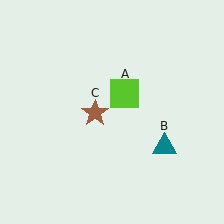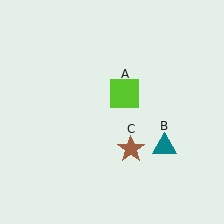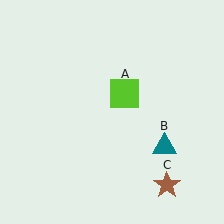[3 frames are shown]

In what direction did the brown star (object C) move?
The brown star (object C) moved down and to the right.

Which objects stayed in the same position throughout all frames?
Lime square (object A) and teal triangle (object B) remained stationary.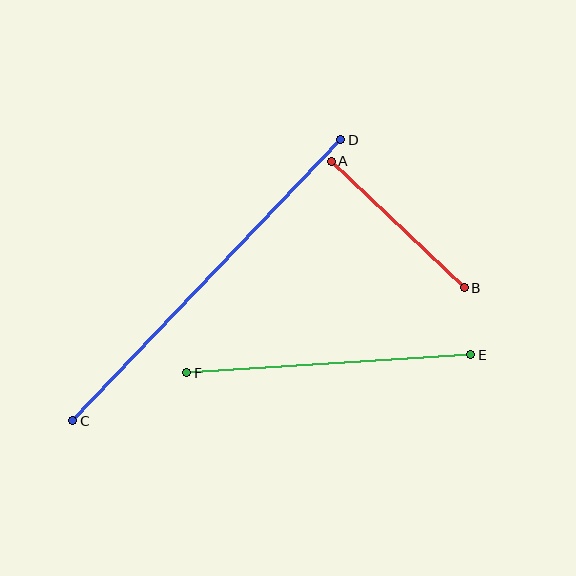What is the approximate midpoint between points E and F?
The midpoint is at approximately (329, 364) pixels.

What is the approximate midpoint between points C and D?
The midpoint is at approximately (207, 280) pixels.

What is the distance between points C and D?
The distance is approximately 389 pixels.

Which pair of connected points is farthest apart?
Points C and D are farthest apart.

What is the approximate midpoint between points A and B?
The midpoint is at approximately (398, 224) pixels.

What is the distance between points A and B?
The distance is approximately 184 pixels.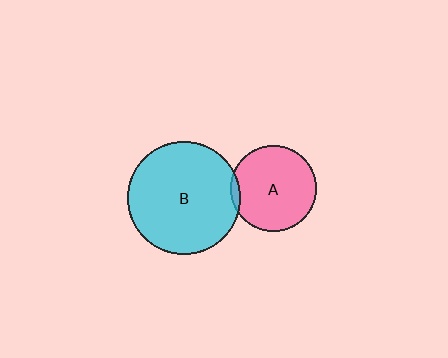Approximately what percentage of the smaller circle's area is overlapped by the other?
Approximately 5%.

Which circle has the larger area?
Circle B (cyan).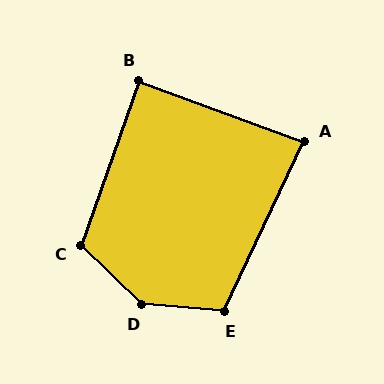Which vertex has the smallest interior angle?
A, at approximately 85 degrees.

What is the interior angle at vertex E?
Approximately 111 degrees (obtuse).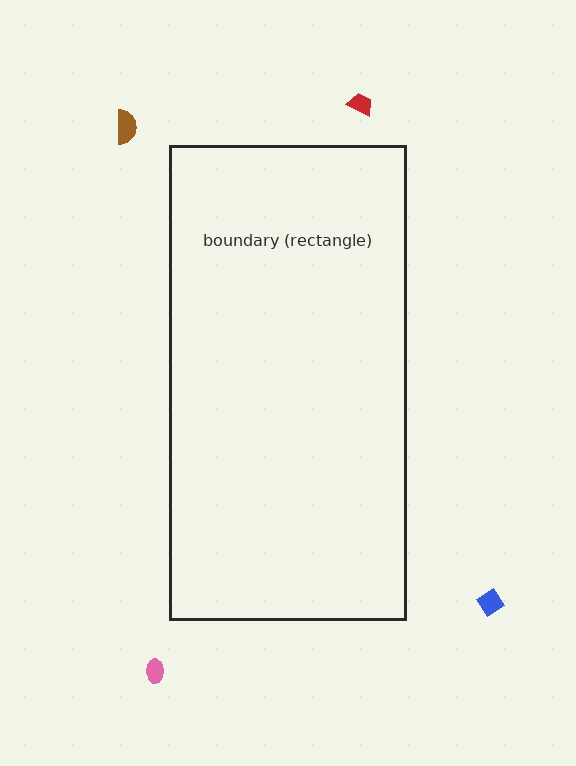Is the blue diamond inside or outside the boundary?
Outside.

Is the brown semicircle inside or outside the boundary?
Outside.